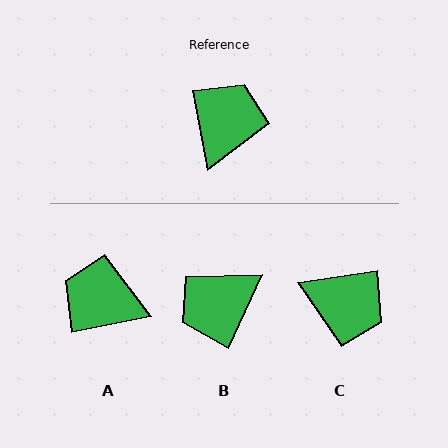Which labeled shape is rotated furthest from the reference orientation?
B, about 144 degrees away.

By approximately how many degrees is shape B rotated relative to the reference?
Approximately 144 degrees counter-clockwise.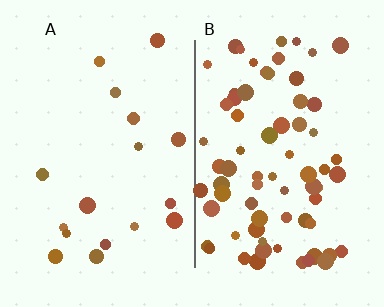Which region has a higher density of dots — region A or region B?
B (the right).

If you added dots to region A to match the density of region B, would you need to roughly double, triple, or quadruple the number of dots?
Approximately quadruple.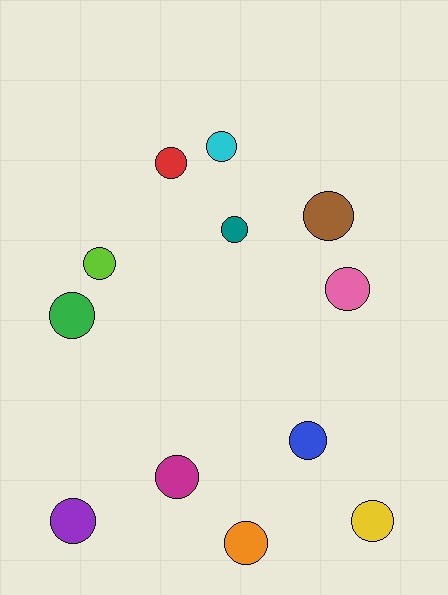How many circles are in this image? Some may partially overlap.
There are 12 circles.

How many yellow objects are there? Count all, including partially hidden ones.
There is 1 yellow object.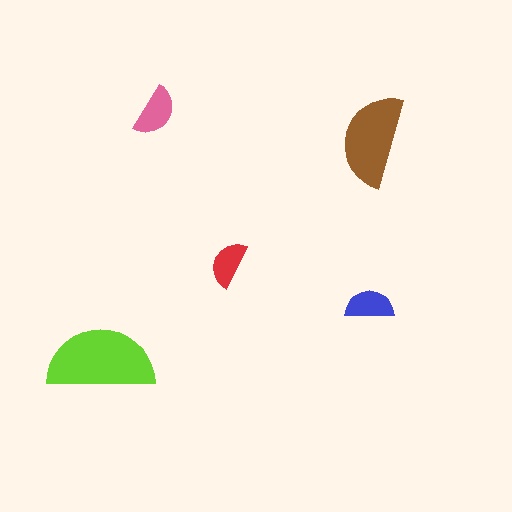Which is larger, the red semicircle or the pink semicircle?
The pink one.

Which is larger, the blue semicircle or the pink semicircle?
The pink one.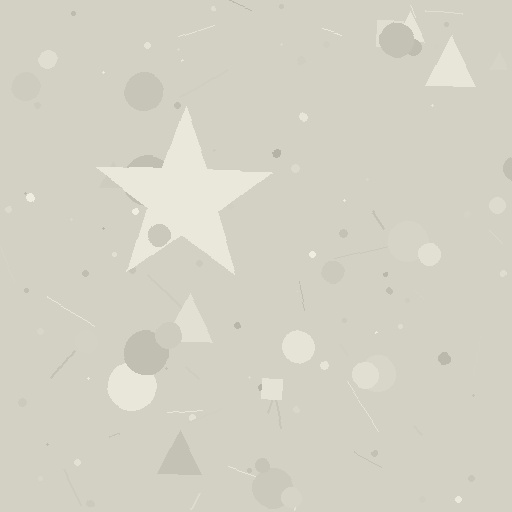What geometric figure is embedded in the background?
A star is embedded in the background.